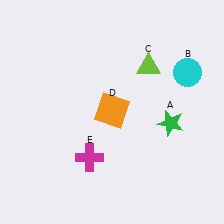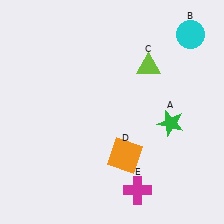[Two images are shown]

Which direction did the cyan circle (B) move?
The cyan circle (B) moved up.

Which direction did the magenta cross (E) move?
The magenta cross (E) moved right.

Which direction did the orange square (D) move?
The orange square (D) moved down.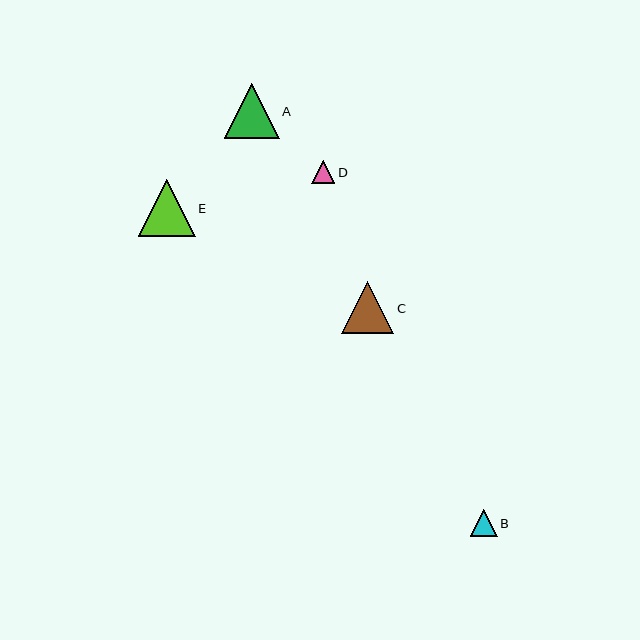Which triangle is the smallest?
Triangle D is the smallest with a size of approximately 23 pixels.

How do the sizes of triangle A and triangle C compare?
Triangle A and triangle C are approximately the same size.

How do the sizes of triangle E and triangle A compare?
Triangle E and triangle A are approximately the same size.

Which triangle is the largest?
Triangle E is the largest with a size of approximately 57 pixels.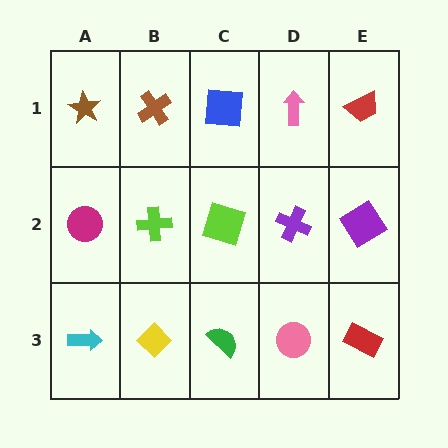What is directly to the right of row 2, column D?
A purple diamond.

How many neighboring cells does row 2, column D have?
4.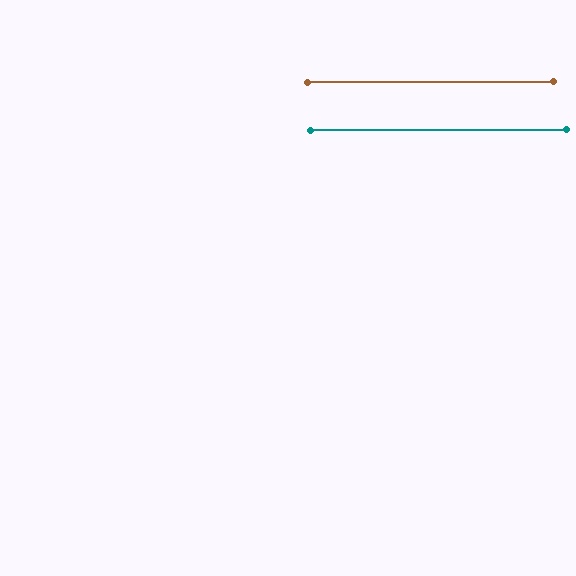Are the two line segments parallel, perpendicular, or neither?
Parallel — their directions differ by only 0.1°.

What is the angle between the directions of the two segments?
Approximately 0 degrees.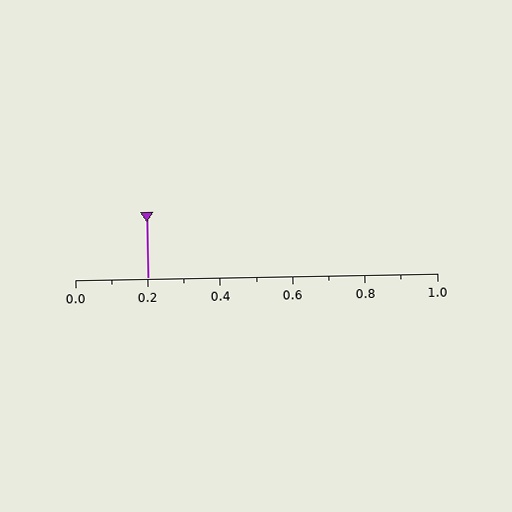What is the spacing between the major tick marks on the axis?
The major ticks are spaced 0.2 apart.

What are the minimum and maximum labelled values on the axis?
The axis runs from 0.0 to 1.0.